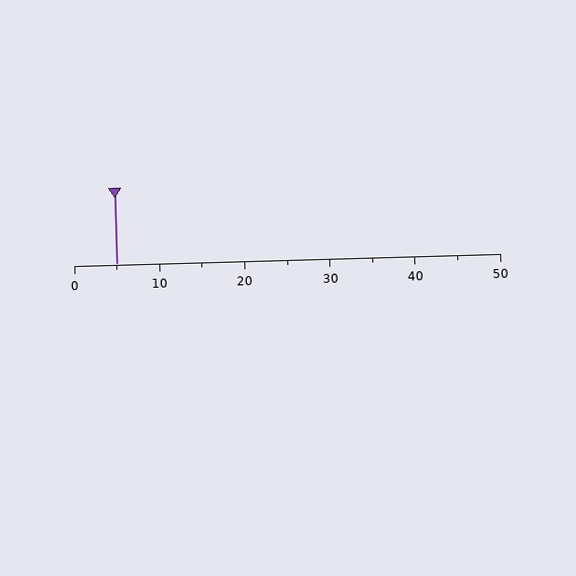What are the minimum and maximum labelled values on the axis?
The axis runs from 0 to 50.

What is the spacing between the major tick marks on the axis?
The major ticks are spaced 10 apart.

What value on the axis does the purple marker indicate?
The marker indicates approximately 5.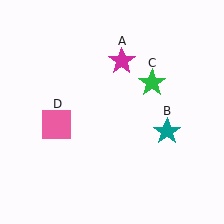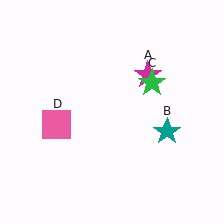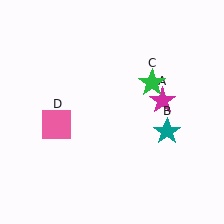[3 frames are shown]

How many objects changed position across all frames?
1 object changed position: magenta star (object A).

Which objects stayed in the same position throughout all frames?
Teal star (object B) and green star (object C) and pink square (object D) remained stationary.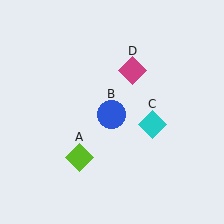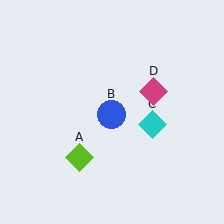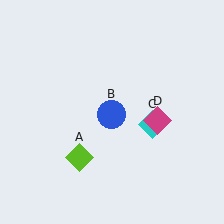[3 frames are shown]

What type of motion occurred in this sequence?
The magenta diamond (object D) rotated clockwise around the center of the scene.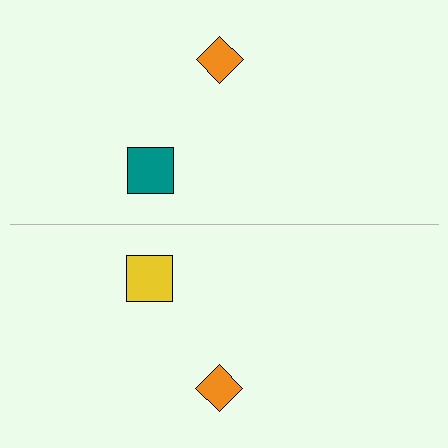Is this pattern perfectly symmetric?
No, the pattern is not perfectly symmetric. The yellow square on the bottom side breaks the symmetry — its mirror counterpart is teal.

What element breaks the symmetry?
The yellow square on the bottom side breaks the symmetry — its mirror counterpart is teal.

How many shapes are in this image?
There are 4 shapes in this image.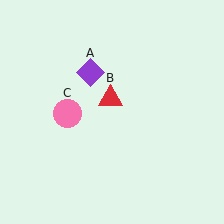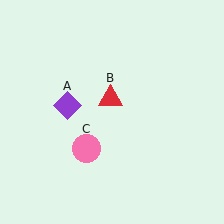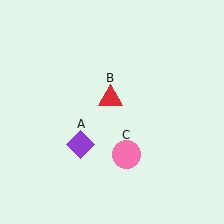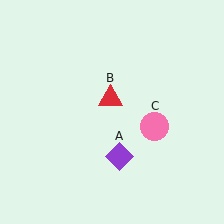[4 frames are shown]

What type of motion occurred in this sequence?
The purple diamond (object A), pink circle (object C) rotated counterclockwise around the center of the scene.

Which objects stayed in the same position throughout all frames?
Red triangle (object B) remained stationary.